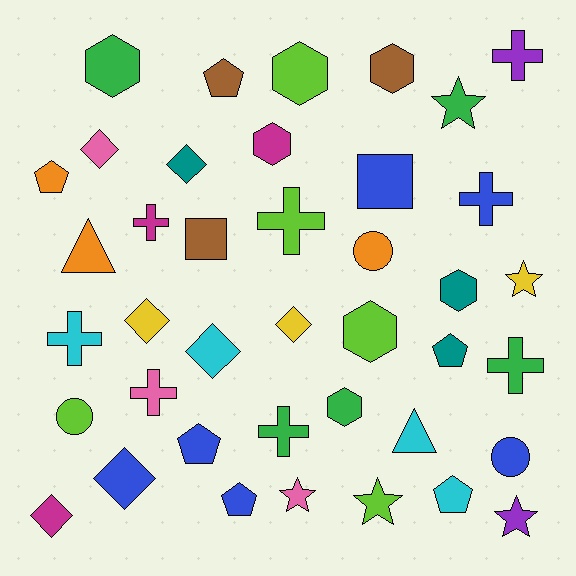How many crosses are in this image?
There are 8 crosses.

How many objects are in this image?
There are 40 objects.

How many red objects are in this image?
There are no red objects.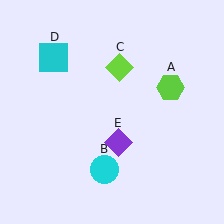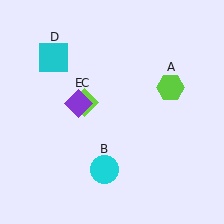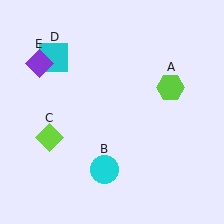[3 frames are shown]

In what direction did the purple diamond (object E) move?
The purple diamond (object E) moved up and to the left.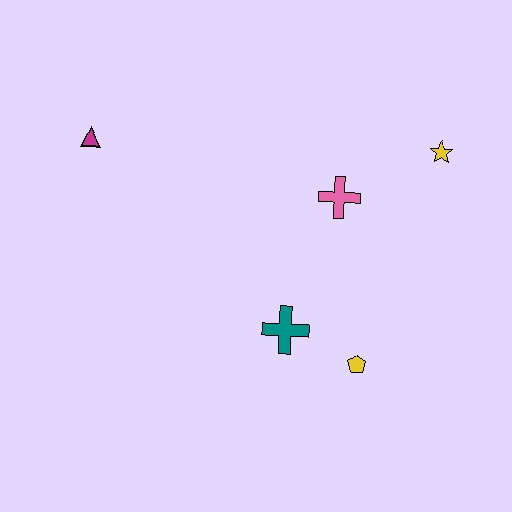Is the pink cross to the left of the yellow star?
Yes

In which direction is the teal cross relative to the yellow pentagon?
The teal cross is to the left of the yellow pentagon.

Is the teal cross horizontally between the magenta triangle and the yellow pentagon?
Yes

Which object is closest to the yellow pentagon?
The teal cross is closest to the yellow pentagon.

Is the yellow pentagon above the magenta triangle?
No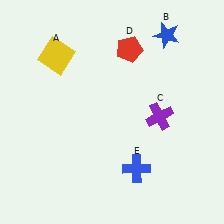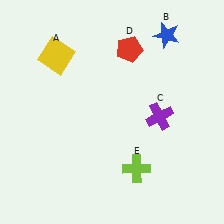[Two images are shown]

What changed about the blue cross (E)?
In Image 1, E is blue. In Image 2, it changed to lime.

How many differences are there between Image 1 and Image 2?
There is 1 difference between the two images.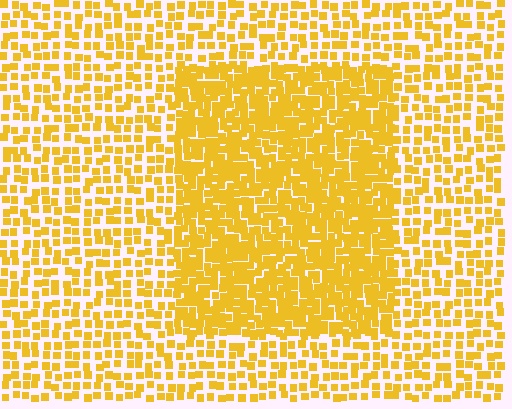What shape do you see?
I see a rectangle.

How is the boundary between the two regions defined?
The boundary is defined by a change in element density (approximately 2.0x ratio). All elements are the same color, size, and shape.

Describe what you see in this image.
The image contains small yellow elements arranged at two different densities. A rectangle-shaped region is visible where the elements are more densely packed than the surrounding area.